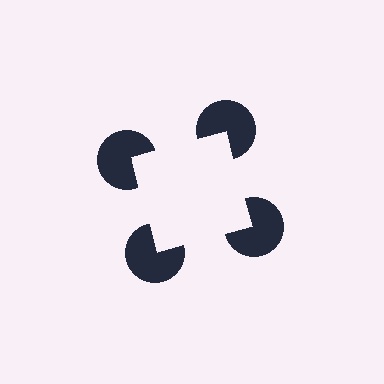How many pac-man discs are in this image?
There are 4 — one at each vertex of the illusory square.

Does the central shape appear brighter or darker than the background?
It typically appears slightly brighter than the background, even though no actual brightness change is drawn.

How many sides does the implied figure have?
4 sides.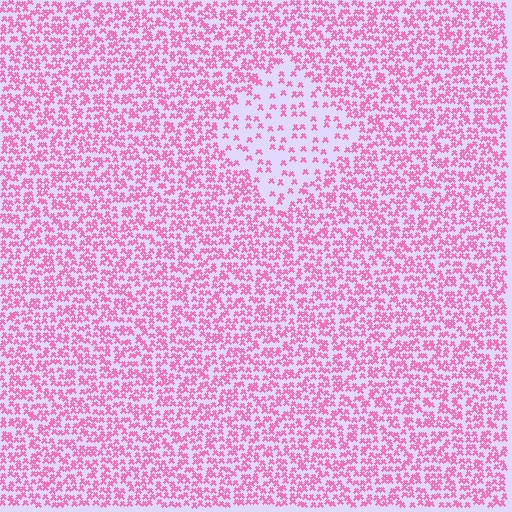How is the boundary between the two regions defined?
The boundary is defined by a change in element density (approximately 2.5x ratio). All elements are the same color, size, and shape.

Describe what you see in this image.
The image contains small pink elements arranged at two different densities. A diamond-shaped region is visible where the elements are less densely packed than the surrounding area.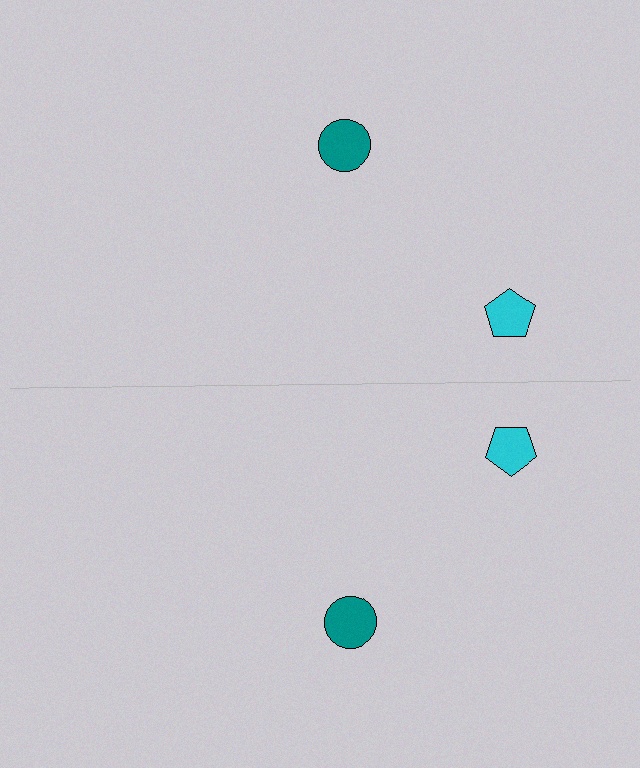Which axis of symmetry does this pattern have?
The pattern has a horizontal axis of symmetry running through the center of the image.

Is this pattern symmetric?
Yes, this pattern has bilateral (reflection) symmetry.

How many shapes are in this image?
There are 4 shapes in this image.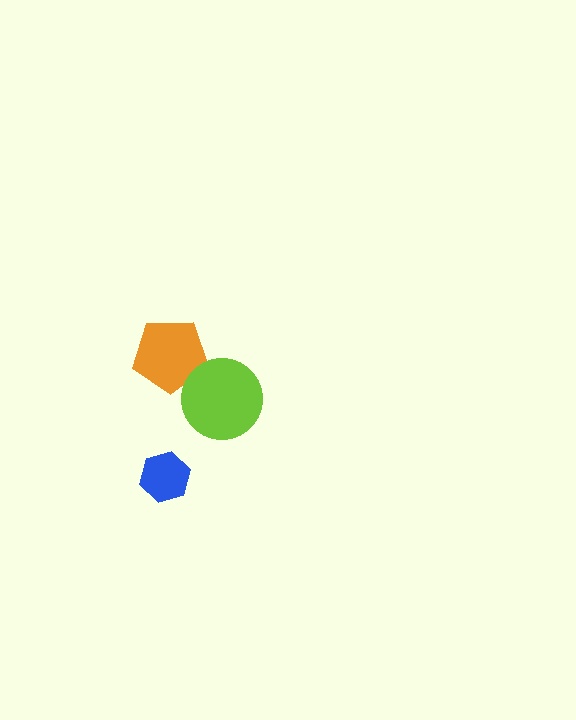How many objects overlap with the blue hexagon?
0 objects overlap with the blue hexagon.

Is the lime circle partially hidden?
No, no other shape covers it.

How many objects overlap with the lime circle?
1 object overlaps with the lime circle.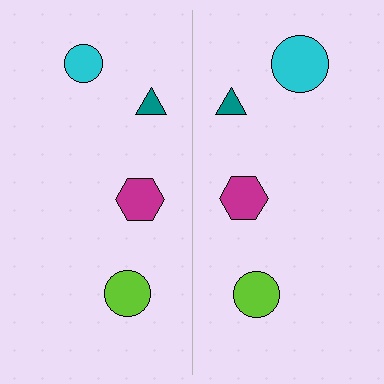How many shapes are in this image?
There are 8 shapes in this image.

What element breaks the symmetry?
The cyan circle on the right side has a different size than its mirror counterpart.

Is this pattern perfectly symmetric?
No, the pattern is not perfectly symmetric. The cyan circle on the right side has a different size than its mirror counterpart.